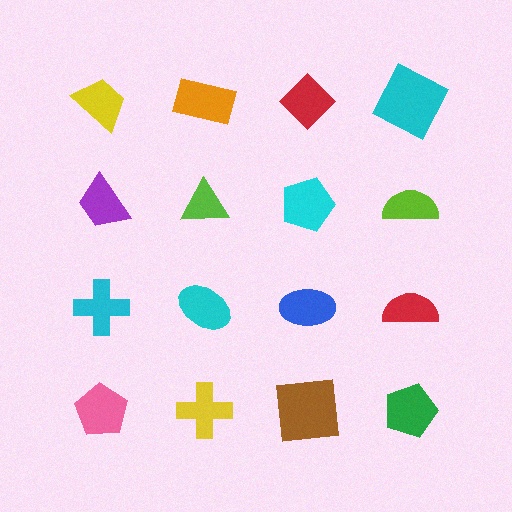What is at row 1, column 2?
An orange rectangle.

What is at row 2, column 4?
A lime semicircle.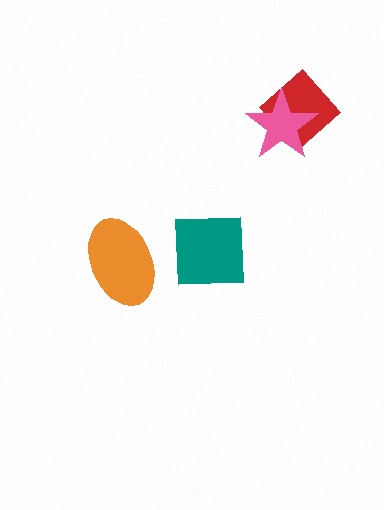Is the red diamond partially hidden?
Yes, it is partially covered by another shape.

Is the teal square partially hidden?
No, no other shape covers it.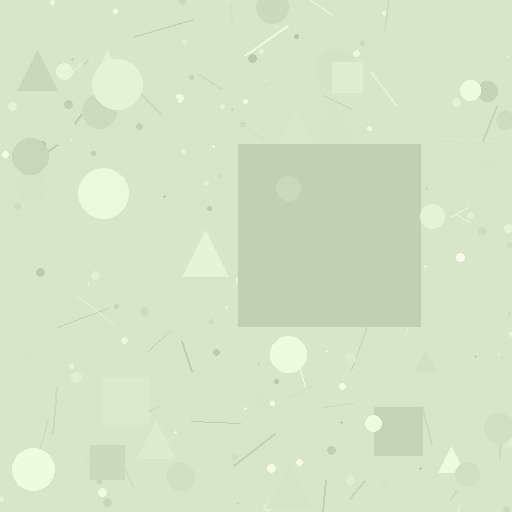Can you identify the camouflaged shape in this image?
The camouflaged shape is a square.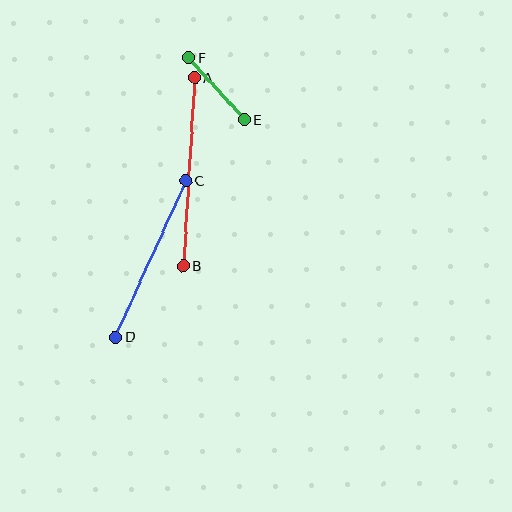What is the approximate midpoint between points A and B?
The midpoint is at approximately (189, 172) pixels.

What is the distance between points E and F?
The distance is approximately 83 pixels.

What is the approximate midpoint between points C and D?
The midpoint is at approximately (150, 259) pixels.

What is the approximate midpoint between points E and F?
The midpoint is at approximately (217, 89) pixels.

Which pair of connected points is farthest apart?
Points A and B are farthest apart.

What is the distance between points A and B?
The distance is approximately 188 pixels.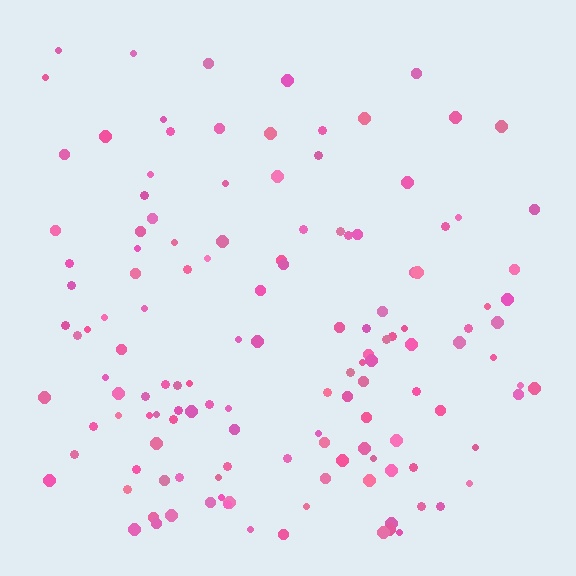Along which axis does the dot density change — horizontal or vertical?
Vertical.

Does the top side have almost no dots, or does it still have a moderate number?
Still a moderate number, just noticeably fewer than the bottom.